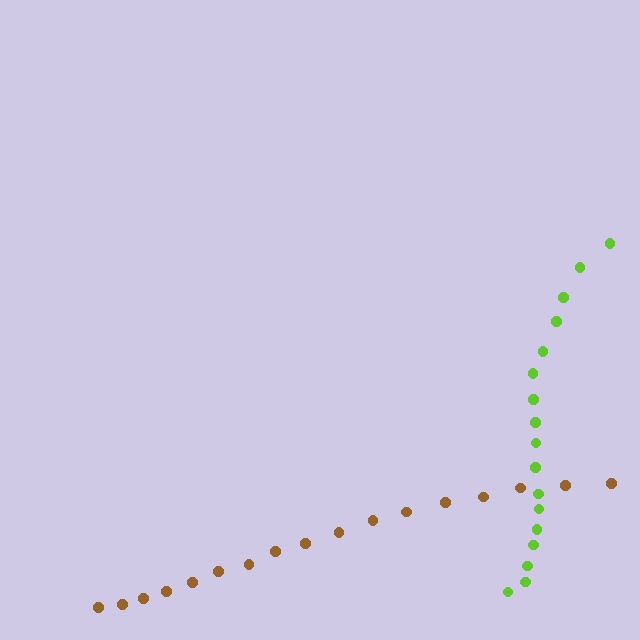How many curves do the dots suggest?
There are 2 distinct paths.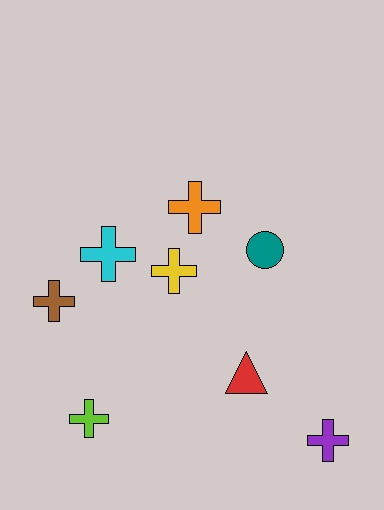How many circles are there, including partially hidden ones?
There is 1 circle.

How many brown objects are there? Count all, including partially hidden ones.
There is 1 brown object.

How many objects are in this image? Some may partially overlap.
There are 8 objects.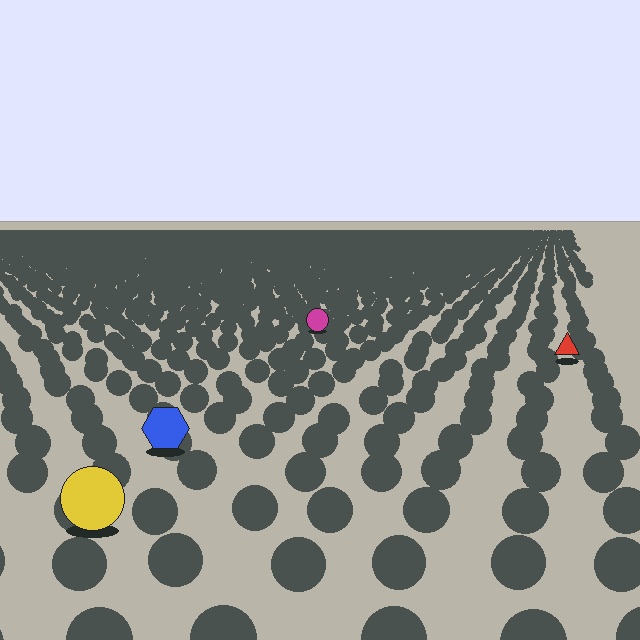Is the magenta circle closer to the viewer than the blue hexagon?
No. The blue hexagon is closer — you can tell from the texture gradient: the ground texture is coarser near it.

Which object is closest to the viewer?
The yellow circle is closest. The texture marks near it are larger and more spread out.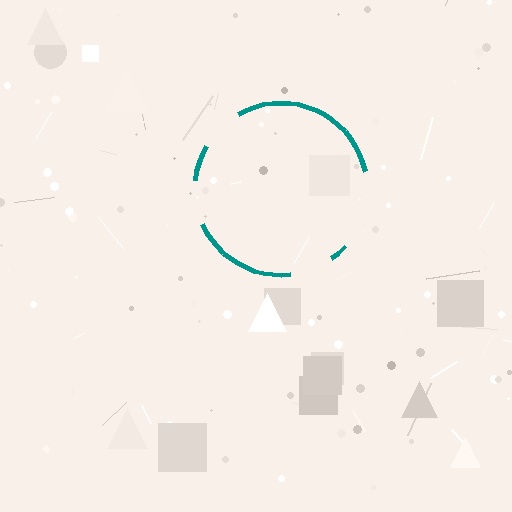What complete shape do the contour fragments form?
The contour fragments form a circle.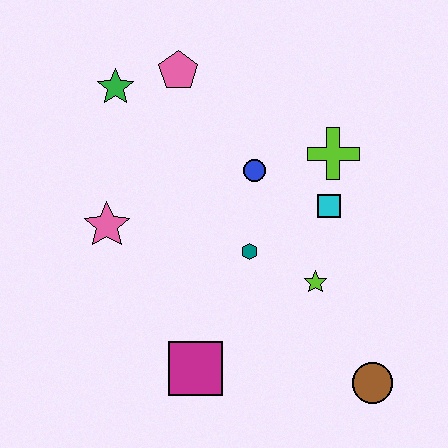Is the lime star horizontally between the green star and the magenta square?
No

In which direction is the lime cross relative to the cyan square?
The lime cross is above the cyan square.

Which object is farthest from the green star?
The brown circle is farthest from the green star.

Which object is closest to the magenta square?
The teal hexagon is closest to the magenta square.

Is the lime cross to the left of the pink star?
No